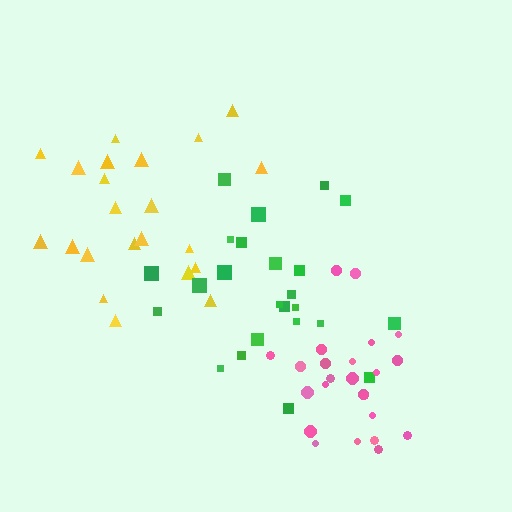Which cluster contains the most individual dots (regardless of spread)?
Green (24).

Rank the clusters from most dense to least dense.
pink, green, yellow.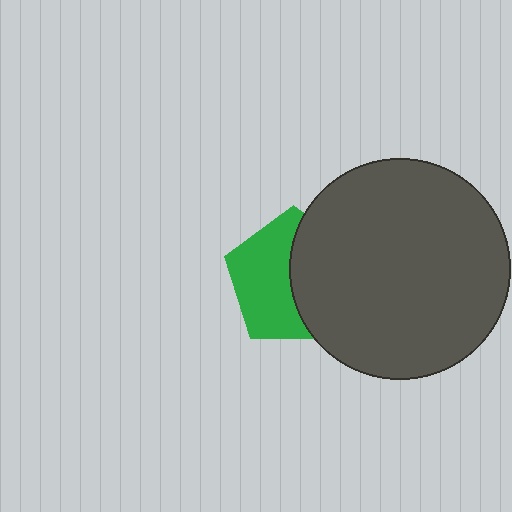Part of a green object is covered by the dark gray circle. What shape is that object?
It is a pentagon.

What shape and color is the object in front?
The object in front is a dark gray circle.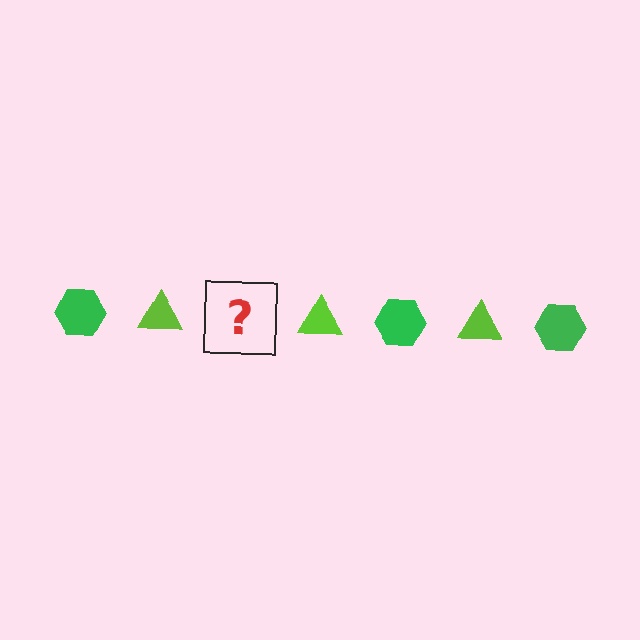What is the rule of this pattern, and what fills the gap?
The rule is that the pattern alternates between green hexagon and lime triangle. The gap should be filled with a green hexagon.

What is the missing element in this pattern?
The missing element is a green hexagon.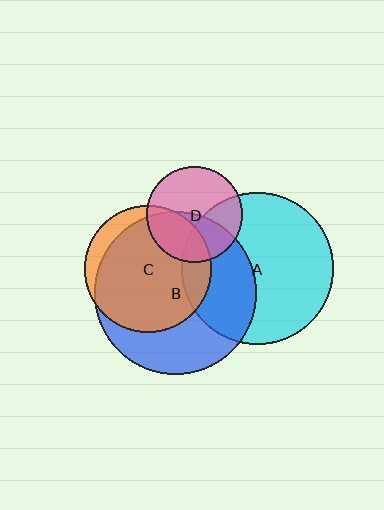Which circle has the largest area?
Circle B (blue).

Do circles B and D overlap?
Yes.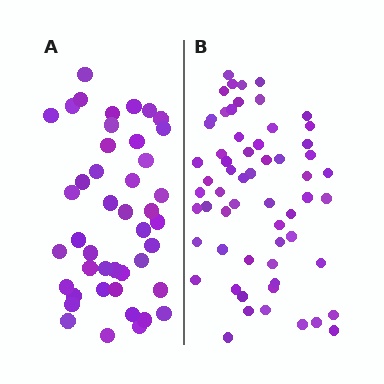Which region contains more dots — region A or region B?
Region B (the right region) has more dots.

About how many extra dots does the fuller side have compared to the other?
Region B has approximately 15 more dots than region A.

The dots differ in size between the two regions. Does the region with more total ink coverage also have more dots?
No. Region A has more total ink coverage because its dots are larger, but region B actually contains more individual dots. Total area can be misleading — the number of items is what matters here.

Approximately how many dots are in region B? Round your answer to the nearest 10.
About 60 dots.